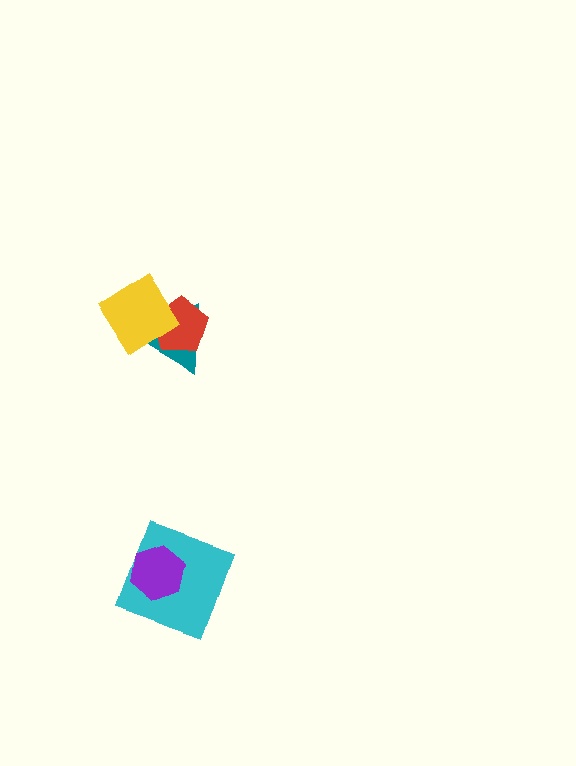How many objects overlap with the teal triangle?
2 objects overlap with the teal triangle.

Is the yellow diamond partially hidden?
No, no other shape covers it.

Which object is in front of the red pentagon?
The yellow diamond is in front of the red pentagon.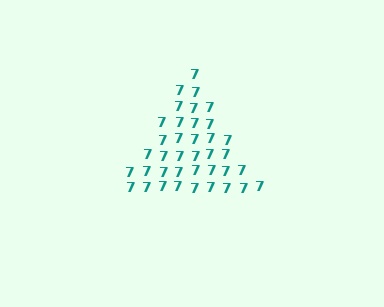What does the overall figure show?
The overall figure shows a triangle.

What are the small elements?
The small elements are digit 7's.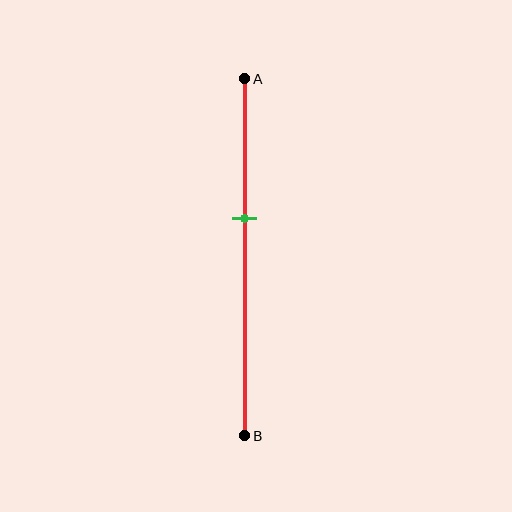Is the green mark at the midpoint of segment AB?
No, the mark is at about 40% from A, not at the 50% midpoint.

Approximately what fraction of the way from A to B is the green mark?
The green mark is approximately 40% of the way from A to B.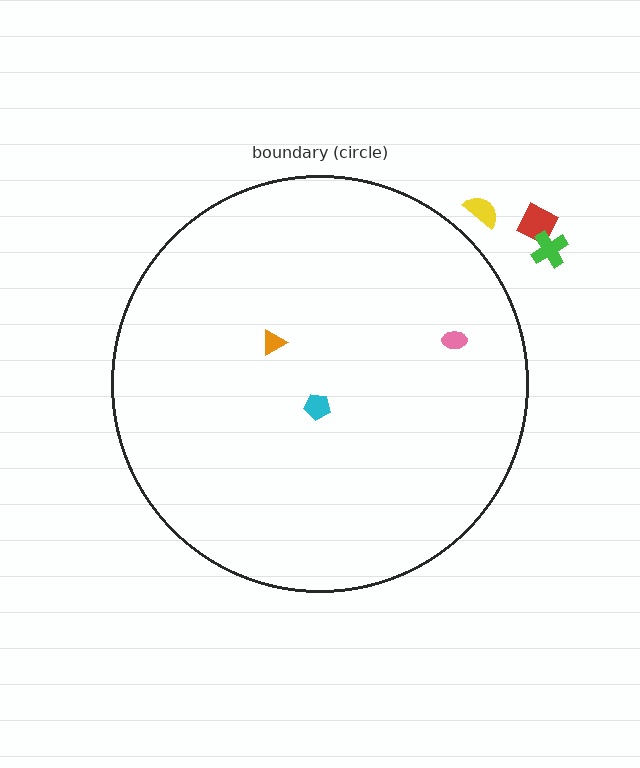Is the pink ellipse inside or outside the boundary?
Inside.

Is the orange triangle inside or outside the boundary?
Inside.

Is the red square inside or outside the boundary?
Outside.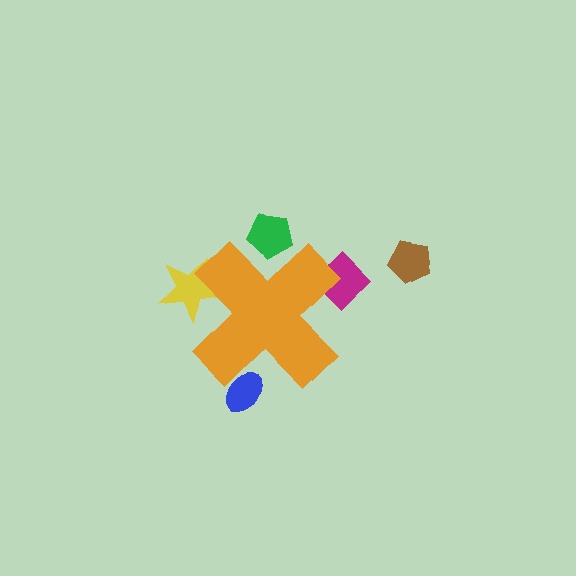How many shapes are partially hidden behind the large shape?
4 shapes are partially hidden.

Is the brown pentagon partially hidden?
No, the brown pentagon is fully visible.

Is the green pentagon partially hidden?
Yes, the green pentagon is partially hidden behind the orange cross.